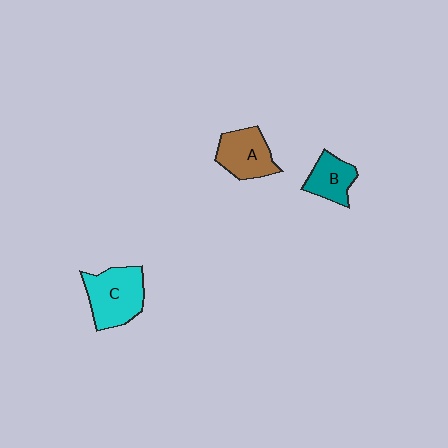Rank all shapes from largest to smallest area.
From largest to smallest: C (cyan), A (brown), B (teal).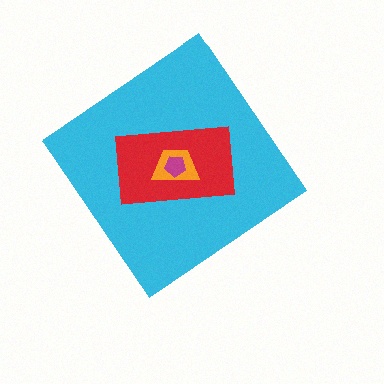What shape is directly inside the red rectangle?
The orange trapezoid.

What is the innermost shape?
The magenta pentagon.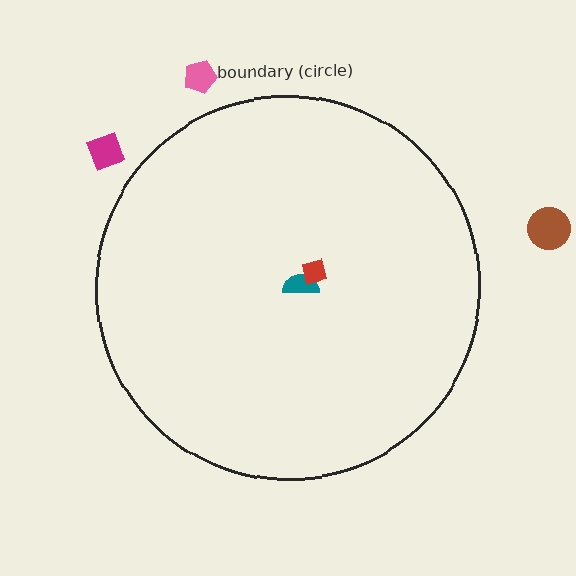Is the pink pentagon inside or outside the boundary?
Outside.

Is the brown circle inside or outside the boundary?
Outside.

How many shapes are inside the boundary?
2 inside, 3 outside.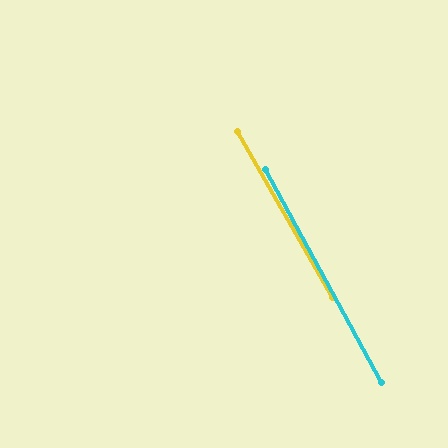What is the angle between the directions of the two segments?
Approximately 1 degree.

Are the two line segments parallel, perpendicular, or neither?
Parallel — their directions differ by only 1.2°.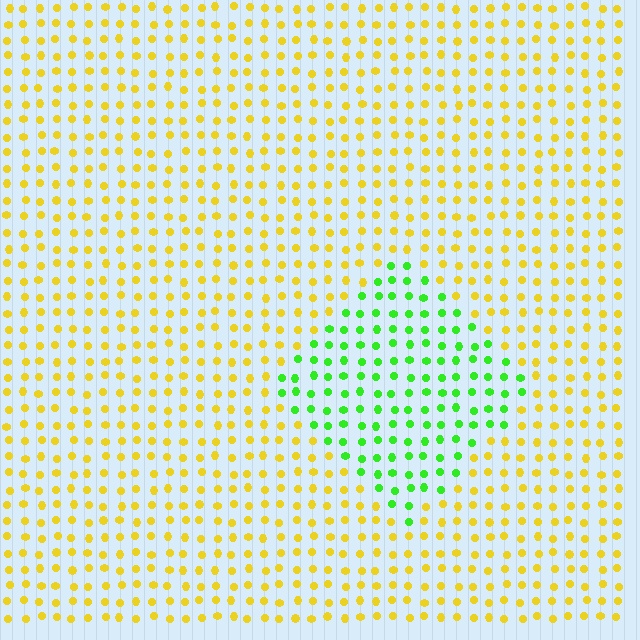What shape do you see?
I see a diamond.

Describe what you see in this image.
The image is filled with small yellow elements in a uniform arrangement. A diamond-shaped region is visible where the elements are tinted to a slightly different hue, forming a subtle color boundary.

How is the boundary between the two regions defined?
The boundary is defined purely by a slight shift in hue (about 63 degrees). Spacing, size, and orientation are identical on both sides.